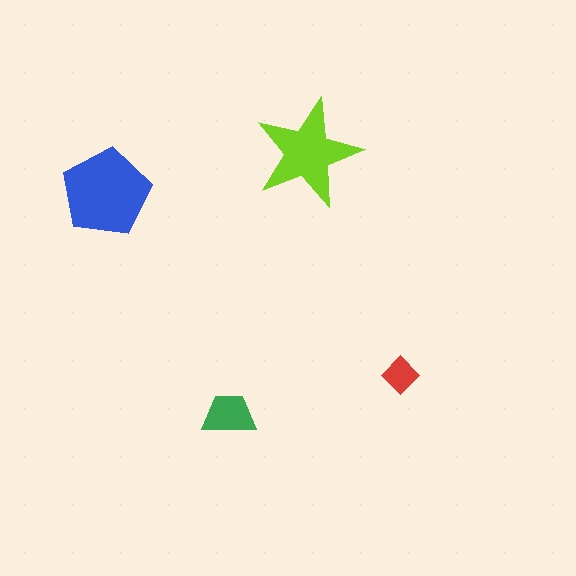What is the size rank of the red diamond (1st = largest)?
4th.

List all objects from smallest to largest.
The red diamond, the green trapezoid, the lime star, the blue pentagon.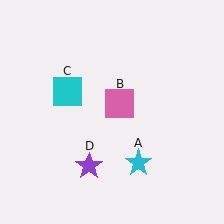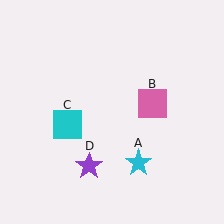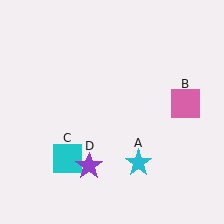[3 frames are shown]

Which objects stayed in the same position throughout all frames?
Cyan star (object A) and purple star (object D) remained stationary.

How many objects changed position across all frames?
2 objects changed position: pink square (object B), cyan square (object C).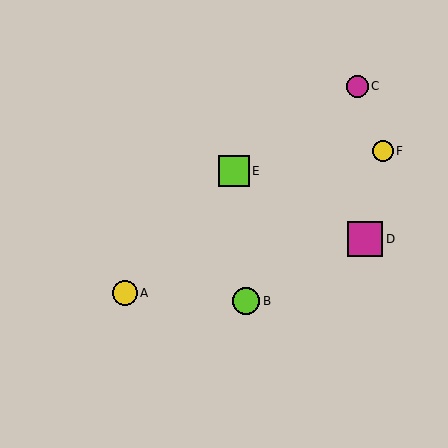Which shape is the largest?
The magenta square (labeled D) is the largest.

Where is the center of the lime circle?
The center of the lime circle is at (246, 301).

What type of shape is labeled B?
Shape B is a lime circle.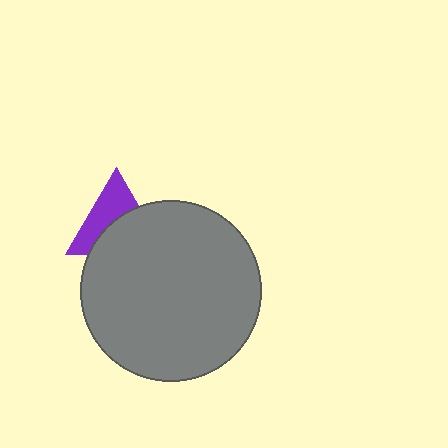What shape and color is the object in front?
The object in front is a gray circle.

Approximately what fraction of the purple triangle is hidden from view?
Roughly 51% of the purple triangle is hidden behind the gray circle.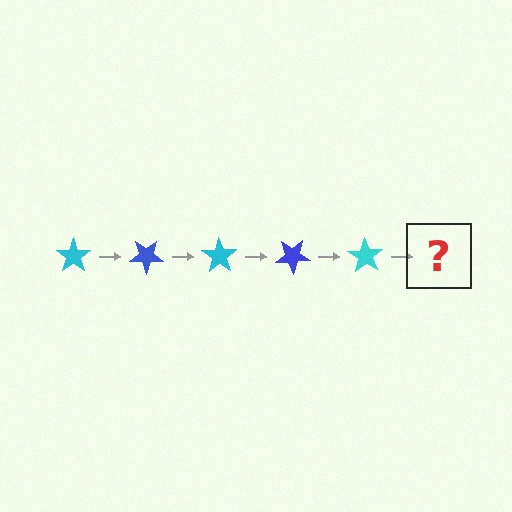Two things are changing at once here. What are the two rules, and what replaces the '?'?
The two rules are that it rotates 35 degrees each step and the color cycles through cyan and blue. The '?' should be a blue star, rotated 175 degrees from the start.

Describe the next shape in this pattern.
It should be a blue star, rotated 175 degrees from the start.